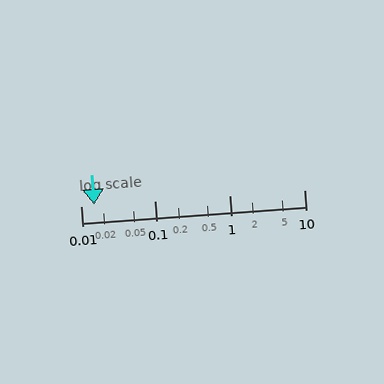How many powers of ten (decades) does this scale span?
The scale spans 3 decades, from 0.01 to 10.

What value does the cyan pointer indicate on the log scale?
The pointer indicates approximately 0.015.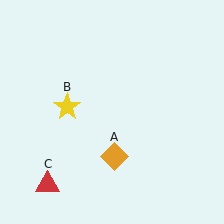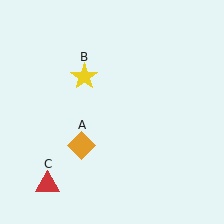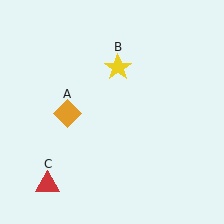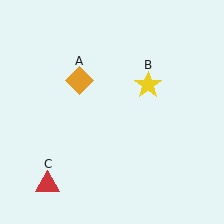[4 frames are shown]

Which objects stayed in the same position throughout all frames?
Red triangle (object C) remained stationary.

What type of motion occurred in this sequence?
The orange diamond (object A), yellow star (object B) rotated clockwise around the center of the scene.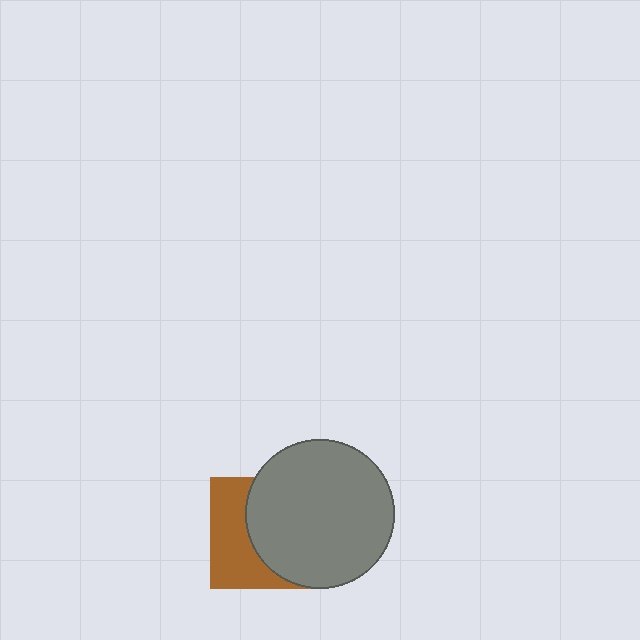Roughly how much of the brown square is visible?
A small part of it is visible (roughly 43%).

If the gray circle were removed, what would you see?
You would see the complete brown square.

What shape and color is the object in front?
The object in front is a gray circle.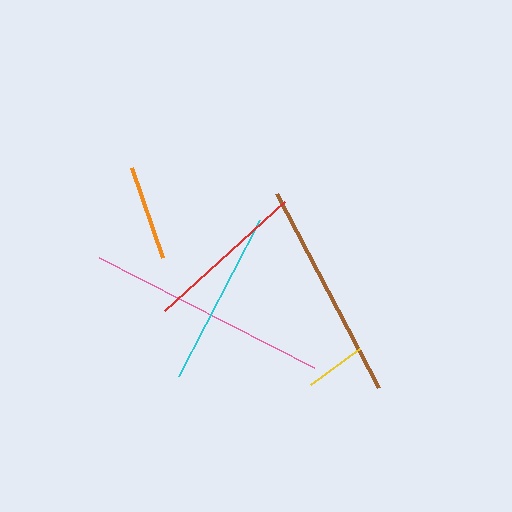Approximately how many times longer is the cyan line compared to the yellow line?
The cyan line is approximately 2.9 times the length of the yellow line.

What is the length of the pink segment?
The pink segment is approximately 241 pixels long.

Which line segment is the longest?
The pink line is the longest at approximately 241 pixels.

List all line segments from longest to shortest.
From longest to shortest: pink, brown, cyan, red, orange, yellow.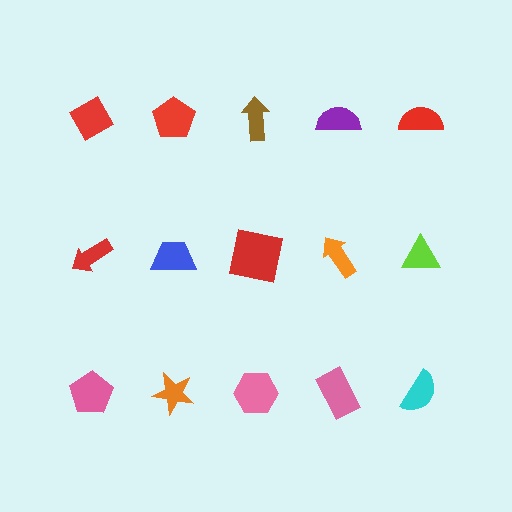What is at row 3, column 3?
A pink hexagon.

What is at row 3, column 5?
A cyan semicircle.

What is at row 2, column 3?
A red square.